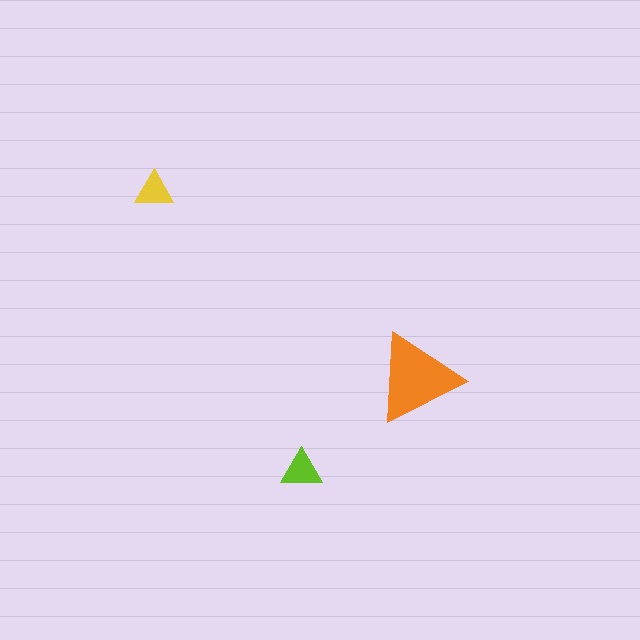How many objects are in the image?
There are 3 objects in the image.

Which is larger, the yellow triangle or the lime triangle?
The lime one.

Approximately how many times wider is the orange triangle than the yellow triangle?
About 2.5 times wider.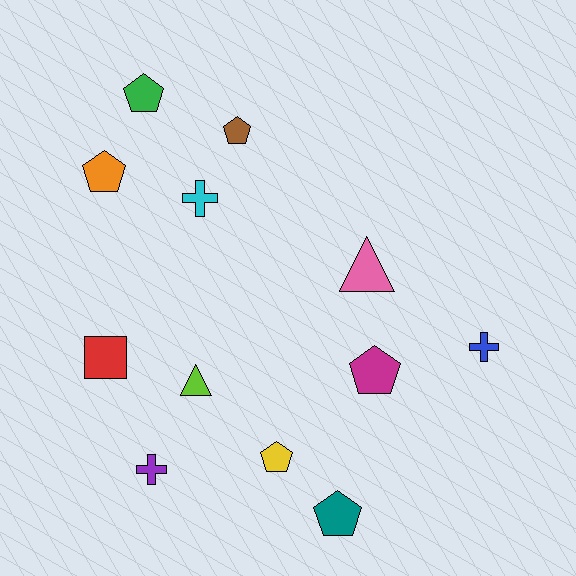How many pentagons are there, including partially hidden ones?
There are 6 pentagons.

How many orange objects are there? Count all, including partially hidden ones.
There is 1 orange object.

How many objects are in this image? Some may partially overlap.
There are 12 objects.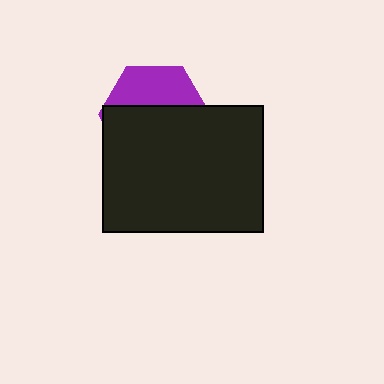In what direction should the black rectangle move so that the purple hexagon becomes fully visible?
The black rectangle should move down. That is the shortest direction to clear the overlap and leave the purple hexagon fully visible.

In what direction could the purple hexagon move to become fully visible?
The purple hexagon could move up. That would shift it out from behind the black rectangle entirely.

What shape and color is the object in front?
The object in front is a black rectangle.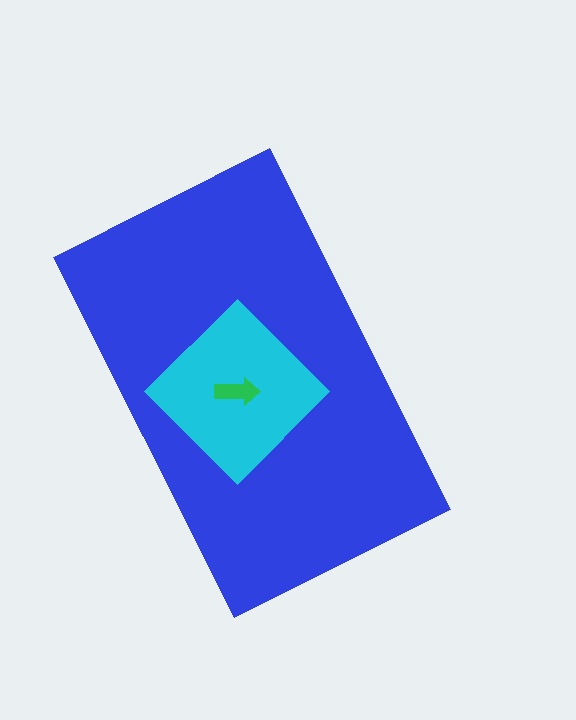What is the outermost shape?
The blue rectangle.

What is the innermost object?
The green arrow.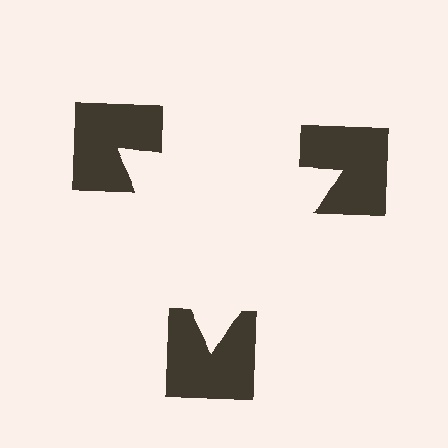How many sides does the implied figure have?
3 sides.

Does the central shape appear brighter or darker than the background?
It typically appears slightly brighter than the background, even though no actual brightness change is drawn.